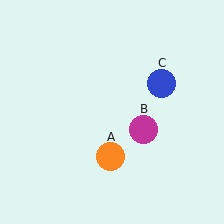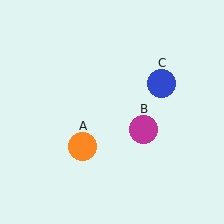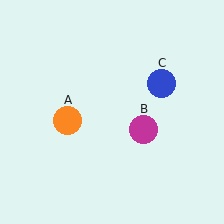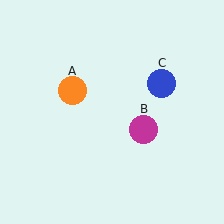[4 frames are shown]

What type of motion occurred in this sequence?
The orange circle (object A) rotated clockwise around the center of the scene.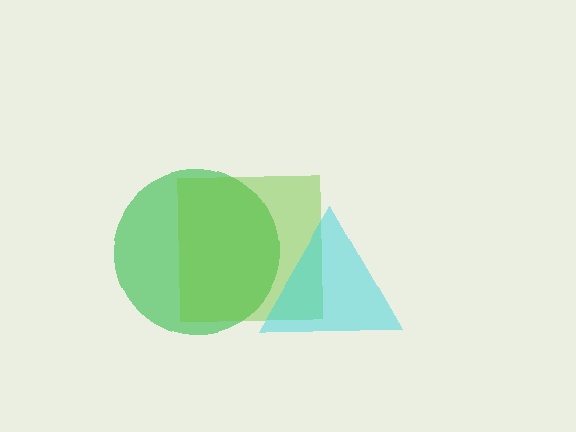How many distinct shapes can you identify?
There are 3 distinct shapes: a green circle, a lime square, a cyan triangle.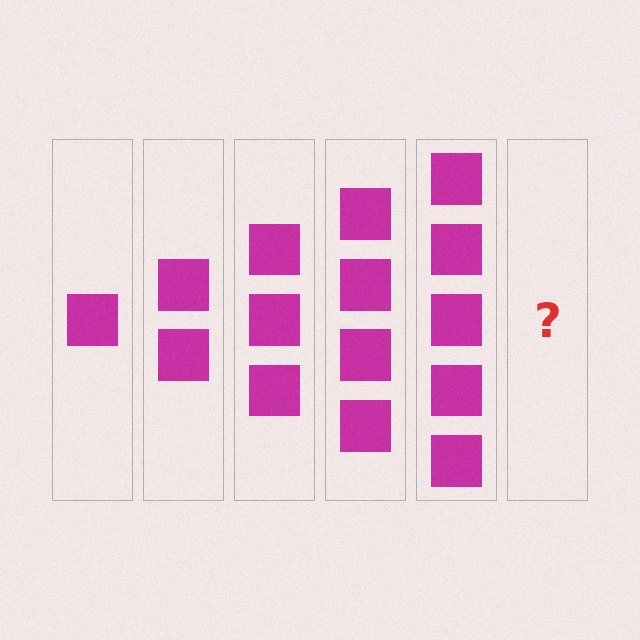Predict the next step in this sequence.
The next step is 6 squares.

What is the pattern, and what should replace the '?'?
The pattern is that each step adds one more square. The '?' should be 6 squares.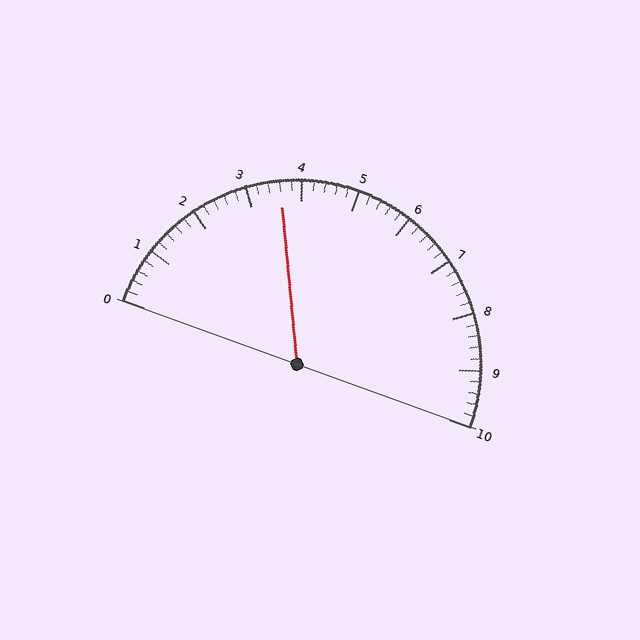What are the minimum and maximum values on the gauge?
The gauge ranges from 0 to 10.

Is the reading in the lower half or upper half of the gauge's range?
The reading is in the lower half of the range (0 to 10).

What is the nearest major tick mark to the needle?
The nearest major tick mark is 4.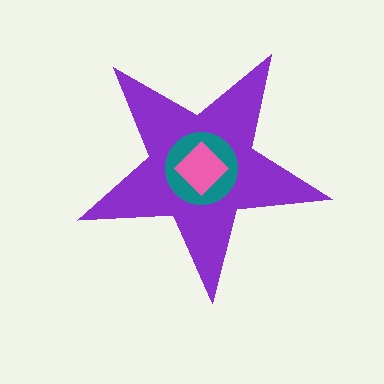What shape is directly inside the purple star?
The teal circle.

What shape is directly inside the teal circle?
The pink diamond.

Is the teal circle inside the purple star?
Yes.